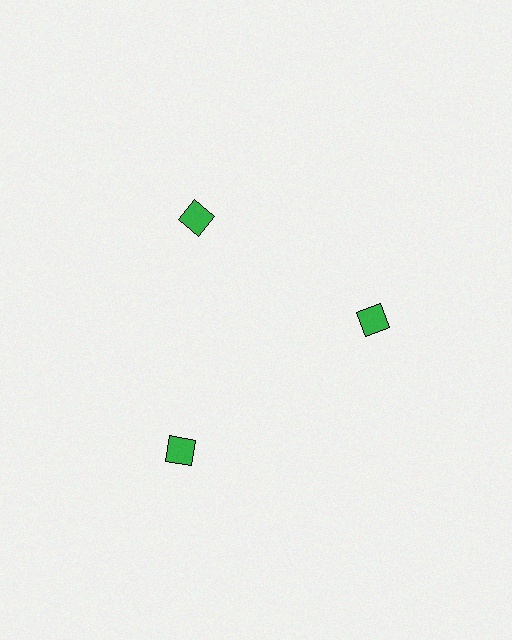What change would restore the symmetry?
The symmetry would be restored by moving it inward, back onto the ring so that all 3 diamonds sit at equal angles and equal distance from the center.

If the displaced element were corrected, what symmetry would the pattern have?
It would have 3-fold rotational symmetry — the pattern would map onto itself every 120 degrees.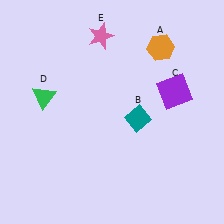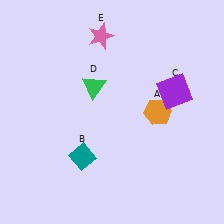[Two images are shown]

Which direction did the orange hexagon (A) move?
The orange hexagon (A) moved down.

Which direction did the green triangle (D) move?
The green triangle (D) moved right.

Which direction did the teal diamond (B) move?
The teal diamond (B) moved left.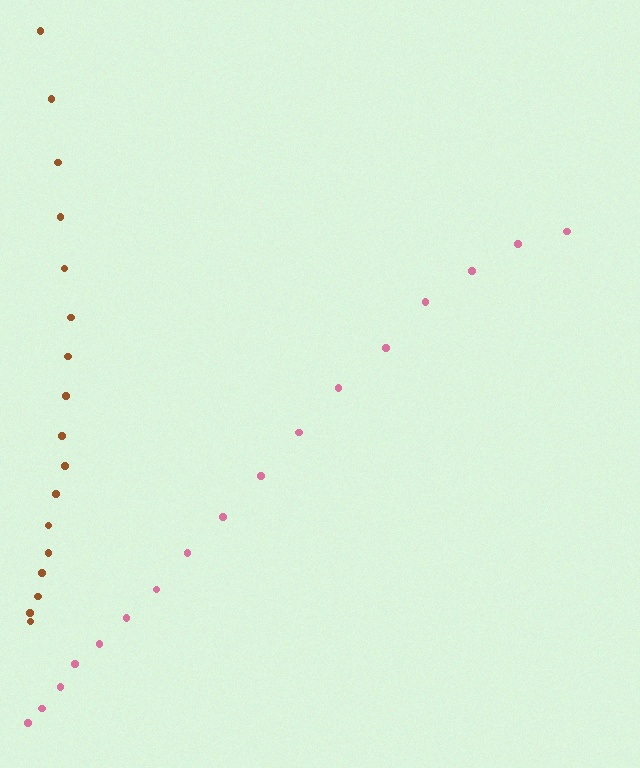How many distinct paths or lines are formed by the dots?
There are 2 distinct paths.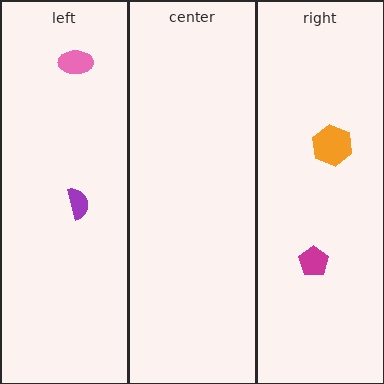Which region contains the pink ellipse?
The left region.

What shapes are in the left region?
The pink ellipse, the purple semicircle.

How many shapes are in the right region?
2.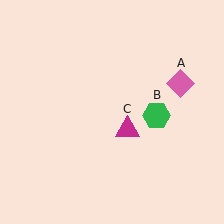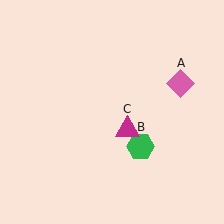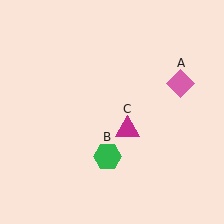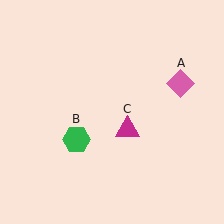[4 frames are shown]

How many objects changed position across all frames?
1 object changed position: green hexagon (object B).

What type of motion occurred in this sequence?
The green hexagon (object B) rotated clockwise around the center of the scene.